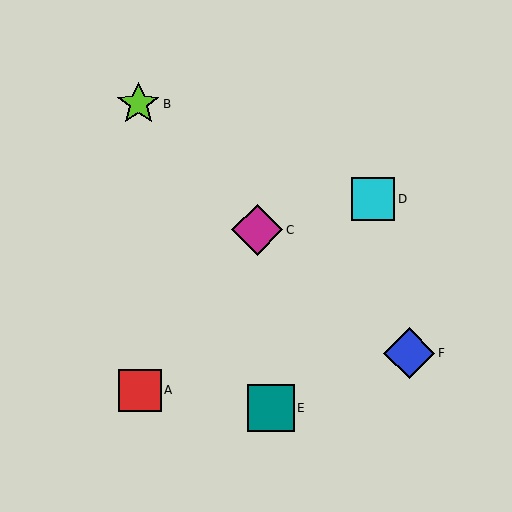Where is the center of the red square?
The center of the red square is at (140, 391).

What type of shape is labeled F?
Shape F is a blue diamond.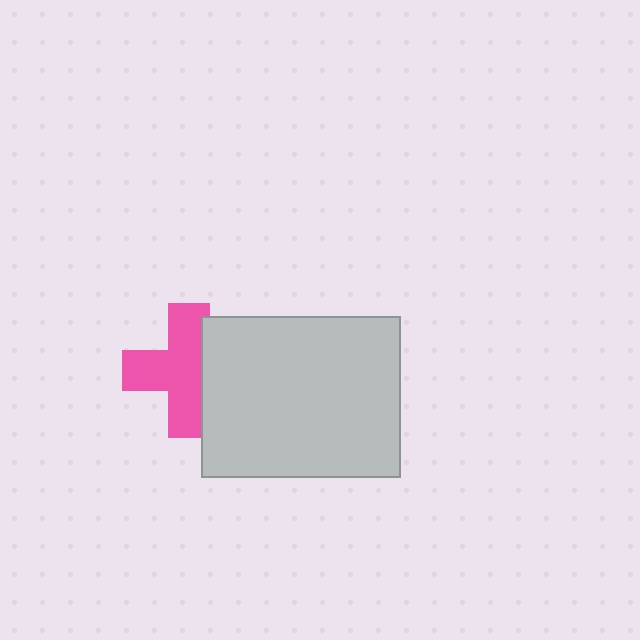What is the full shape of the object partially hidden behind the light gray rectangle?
The partially hidden object is a pink cross.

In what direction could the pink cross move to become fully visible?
The pink cross could move left. That would shift it out from behind the light gray rectangle entirely.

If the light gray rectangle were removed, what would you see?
You would see the complete pink cross.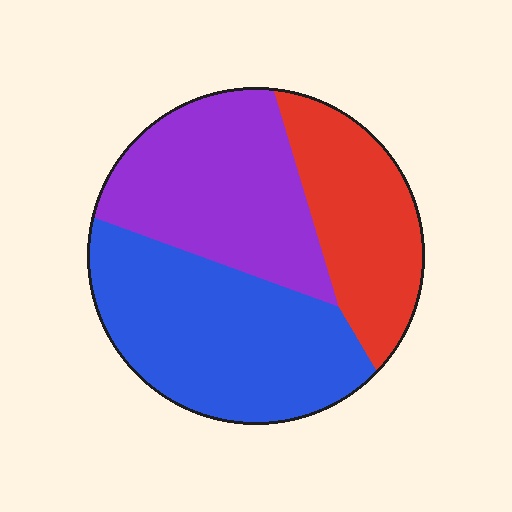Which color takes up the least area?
Red, at roughly 25%.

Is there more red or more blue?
Blue.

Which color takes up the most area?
Blue, at roughly 40%.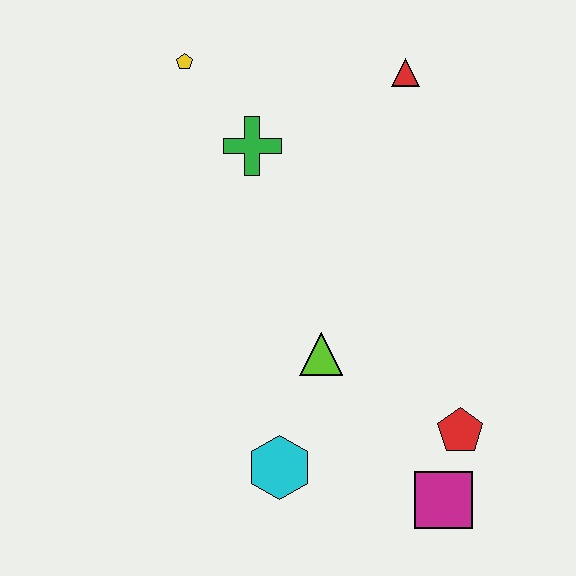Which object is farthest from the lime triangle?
The yellow pentagon is farthest from the lime triangle.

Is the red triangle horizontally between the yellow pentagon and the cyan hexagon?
No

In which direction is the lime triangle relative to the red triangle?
The lime triangle is below the red triangle.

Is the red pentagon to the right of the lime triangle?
Yes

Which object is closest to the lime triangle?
The cyan hexagon is closest to the lime triangle.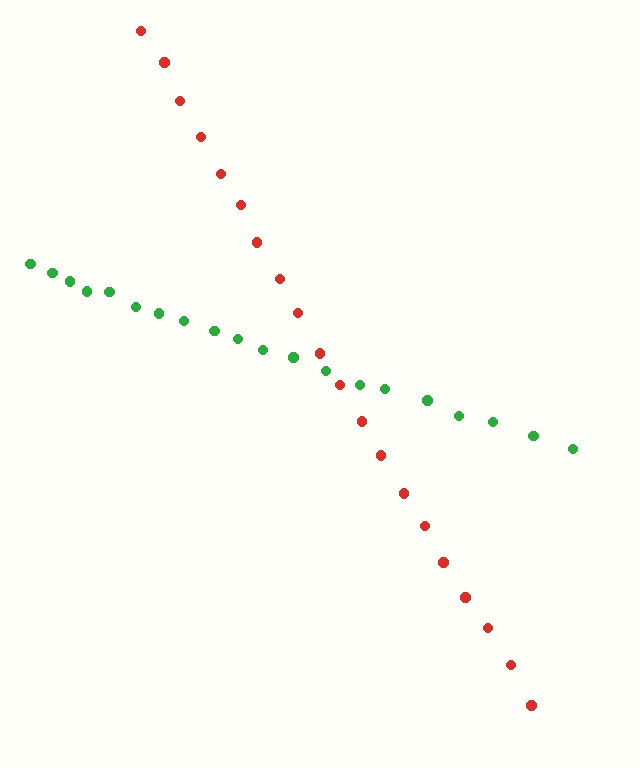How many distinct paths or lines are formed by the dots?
There are 2 distinct paths.